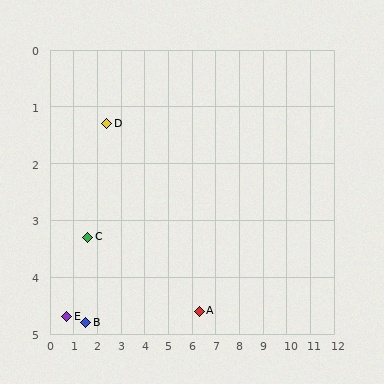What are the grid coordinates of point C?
Point C is at approximately (1.6, 3.3).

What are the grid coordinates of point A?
Point A is at approximately (6.3, 4.6).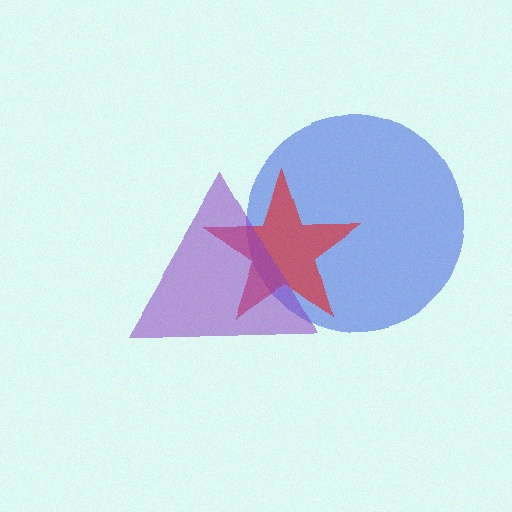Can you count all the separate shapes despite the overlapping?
Yes, there are 3 separate shapes.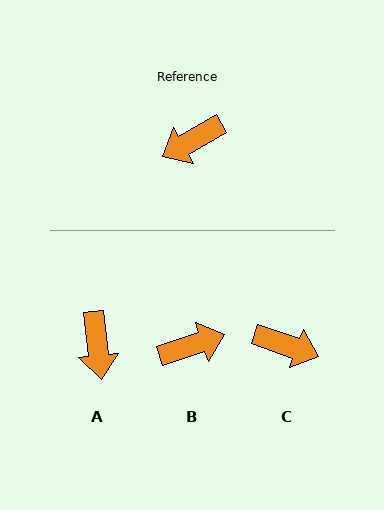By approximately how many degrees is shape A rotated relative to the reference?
Approximately 67 degrees counter-clockwise.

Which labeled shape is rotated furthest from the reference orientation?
B, about 169 degrees away.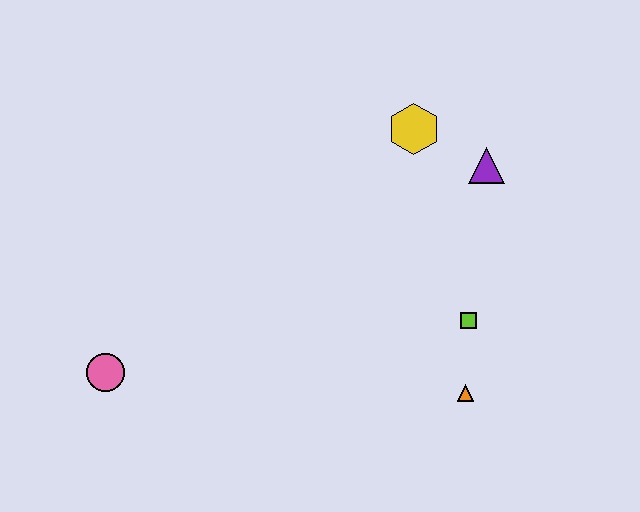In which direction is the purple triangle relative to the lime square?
The purple triangle is above the lime square.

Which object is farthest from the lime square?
The pink circle is farthest from the lime square.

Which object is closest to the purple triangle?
The yellow hexagon is closest to the purple triangle.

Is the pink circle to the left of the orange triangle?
Yes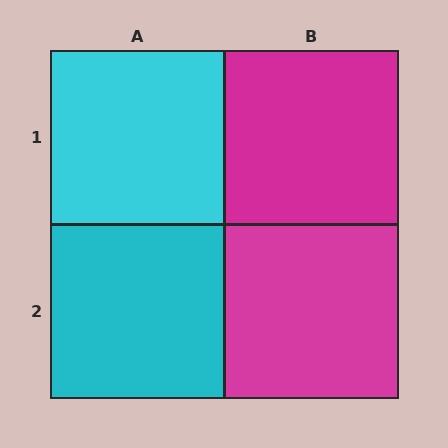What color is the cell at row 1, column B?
Magenta.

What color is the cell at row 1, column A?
Cyan.